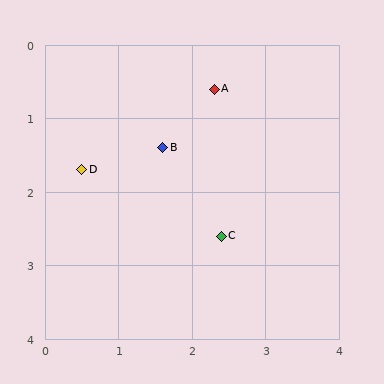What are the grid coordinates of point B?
Point B is at approximately (1.6, 1.4).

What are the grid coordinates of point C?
Point C is at approximately (2.4, 2.6).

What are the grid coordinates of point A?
Point A is at approximately (2.3, 0.6).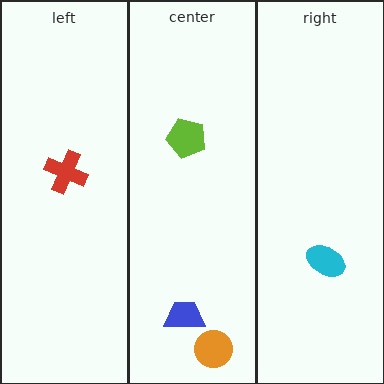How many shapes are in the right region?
1.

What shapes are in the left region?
The red cross.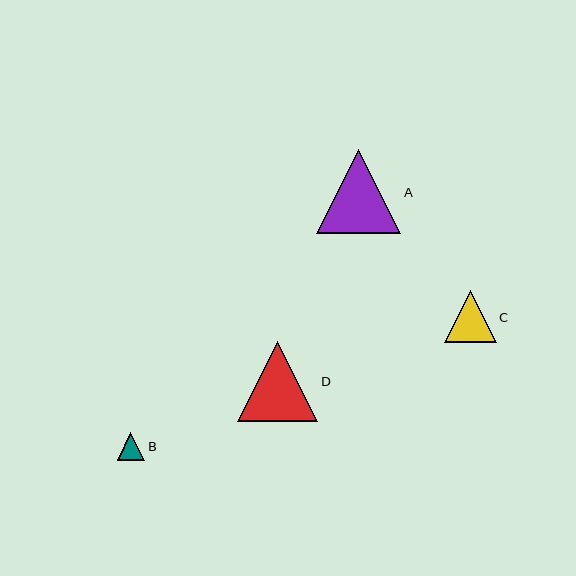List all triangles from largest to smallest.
From largest to smallest: A, D, C, B.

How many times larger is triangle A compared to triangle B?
Triangle A is approximately 3.1 times the size of triangle B.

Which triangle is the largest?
Triangle A is the largest with a size of approximately 84 pixels.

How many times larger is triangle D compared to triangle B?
Triangle D is approximately 2.9 times the size of triangle B.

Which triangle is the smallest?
Triangle B is the smallest with a size of approximately 27 pixels.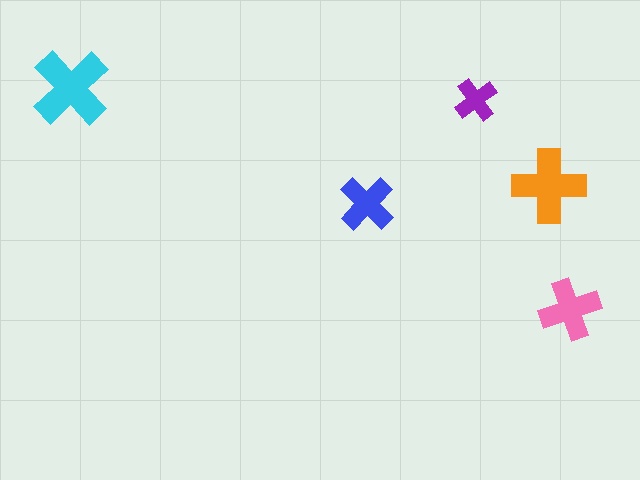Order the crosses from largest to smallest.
the cyan one, the orange one, the pink one, the blue one, the purple one.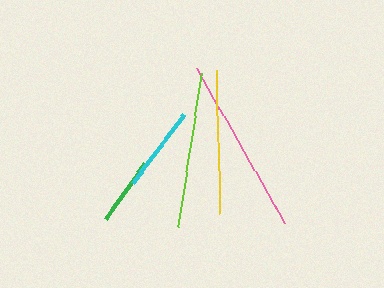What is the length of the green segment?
The green segment is approximately 68 pixels long.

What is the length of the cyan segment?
The cyan segment is approximately 87 pixels long.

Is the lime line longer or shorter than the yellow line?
The lime line is longer than the yellow line.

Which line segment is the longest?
The pink line is the longest at approximately 179 pixels.